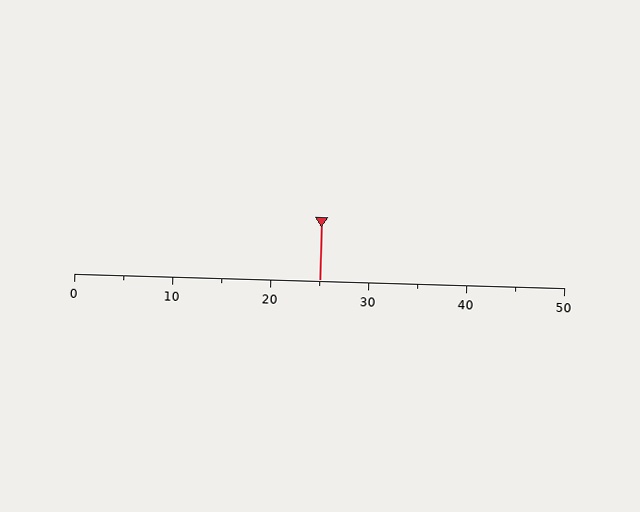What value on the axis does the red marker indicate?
The marker indicates approximately 25.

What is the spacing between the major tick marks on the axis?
The major ticks are spaced 10 apart.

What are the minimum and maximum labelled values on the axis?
The axis runs from 0 to 50.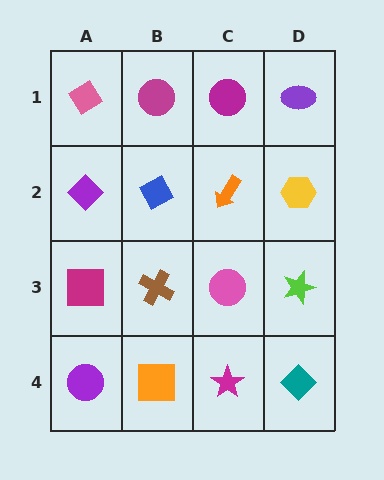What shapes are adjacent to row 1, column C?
An orange arrow (row 2, column C), a magenta circle (row 1, column B), a purple ellipse (row 1, column D).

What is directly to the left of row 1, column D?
A magenta circle.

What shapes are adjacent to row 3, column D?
A yellow hexagon (row 2, column D), a teal diamond (row 4, column D), a pink circle (row 3, column C).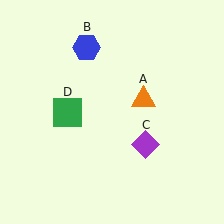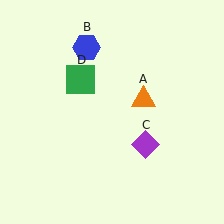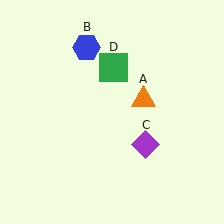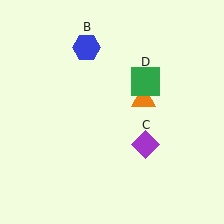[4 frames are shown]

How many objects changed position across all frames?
1 object changed position: green square (object D).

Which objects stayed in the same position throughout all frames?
Orange triangle (object A) and blue hexagon (object B) and purple diamond (object C) remained stationary.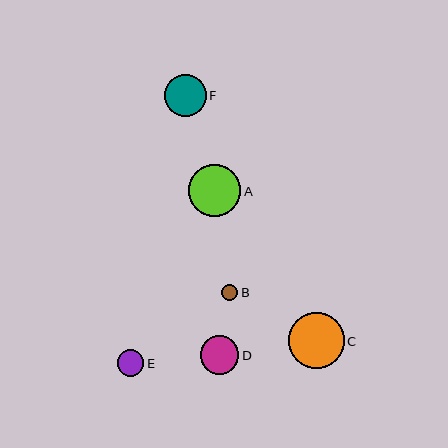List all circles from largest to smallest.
From largest to smallest: C, A, F, D, E, B.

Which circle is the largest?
Circle C is the largest with a size of approximately 56 pixels.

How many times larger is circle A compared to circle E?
Circle A is approximately 2.0 times the size of circle E.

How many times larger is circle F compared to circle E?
Circle F is approximately 1.6 times the size of circle E.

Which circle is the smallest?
Circle B is the smallest with a size of approximately 16 pixels.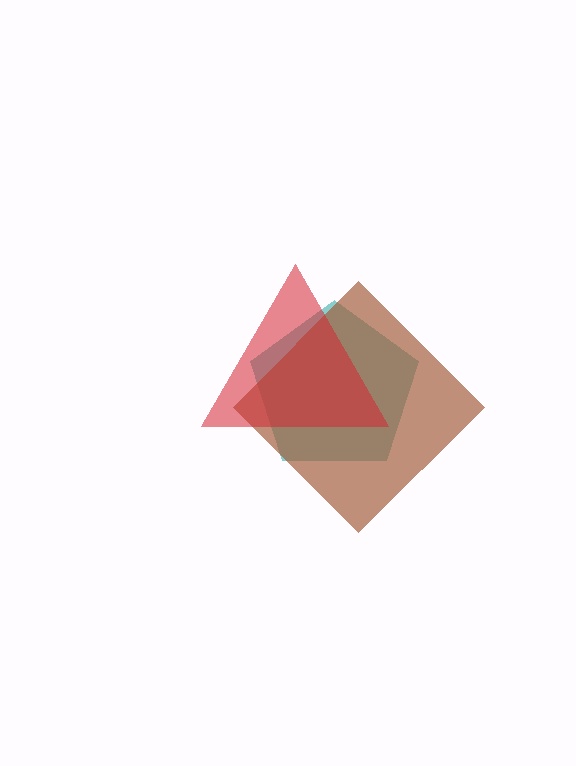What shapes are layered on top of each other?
The layered shapes are: a teal pentagon, a brown diamond, a red triangle.